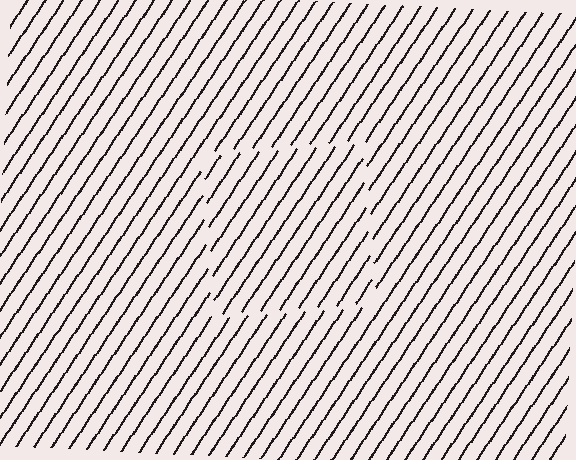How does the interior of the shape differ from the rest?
The interior of the shape contains the same grating, shifted by half a period — the contour is defined by the phase discontinuity where line-ends from the inner and outer gratings abut.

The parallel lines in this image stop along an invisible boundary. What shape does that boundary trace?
An illusory square. The interior of the shape contains the same grating, shifted by half a period — the contour is defined by the phase discontinuity where line-ends from the inner and outer gratings abut.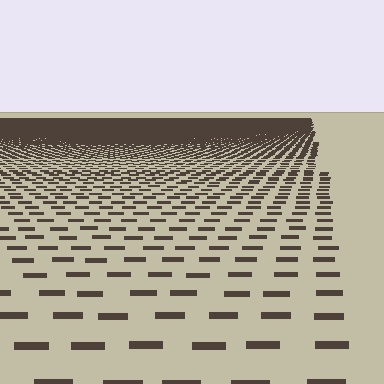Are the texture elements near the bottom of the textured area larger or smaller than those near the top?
Larger. Near the bottom, elements are closer to the viewer and appear at a bigger on-screen size.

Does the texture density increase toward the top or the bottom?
Density increases toward the top.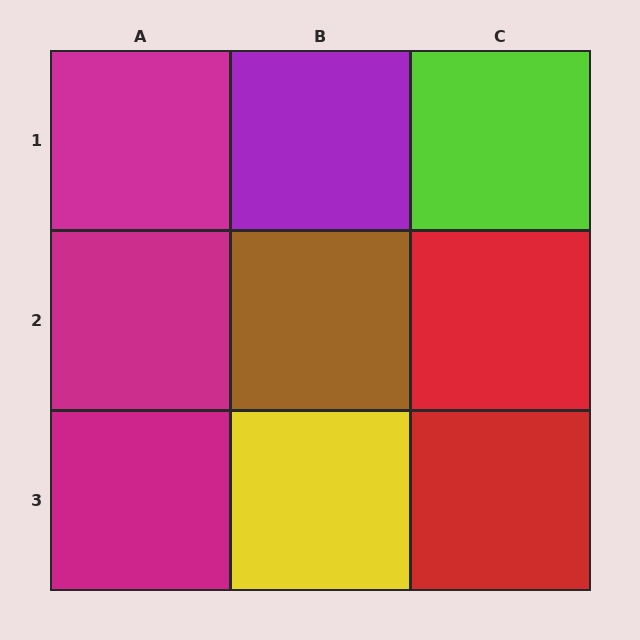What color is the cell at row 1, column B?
Purple.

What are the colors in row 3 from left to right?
Magenta, yellow, red.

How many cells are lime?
1 cell is lime.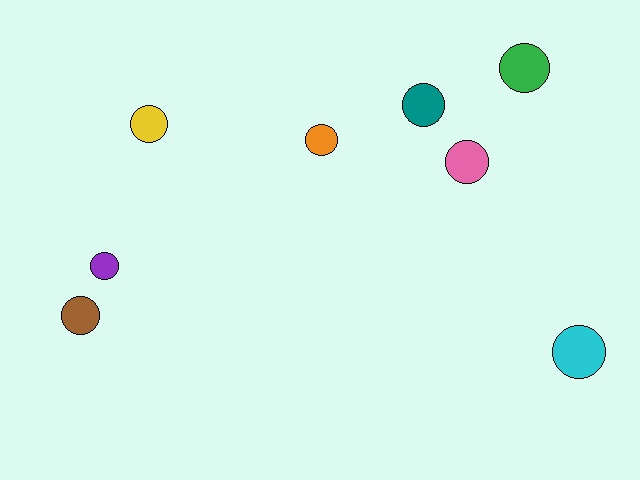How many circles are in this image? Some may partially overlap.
There are 8 circles.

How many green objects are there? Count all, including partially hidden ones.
There is 1 green object.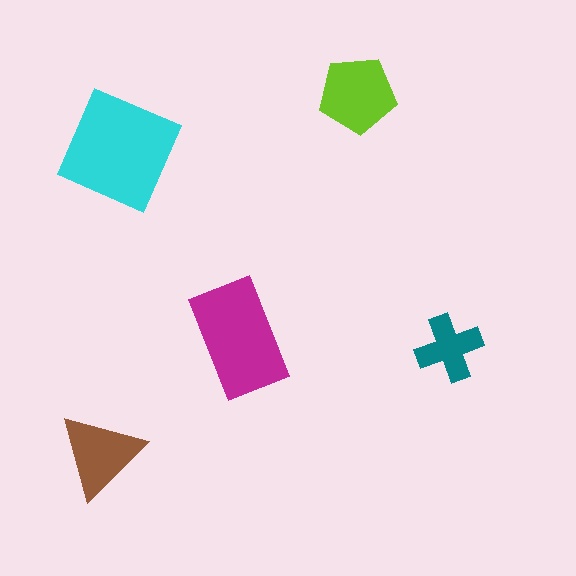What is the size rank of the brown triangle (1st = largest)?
4th.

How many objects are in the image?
There are 5 objects in the image.